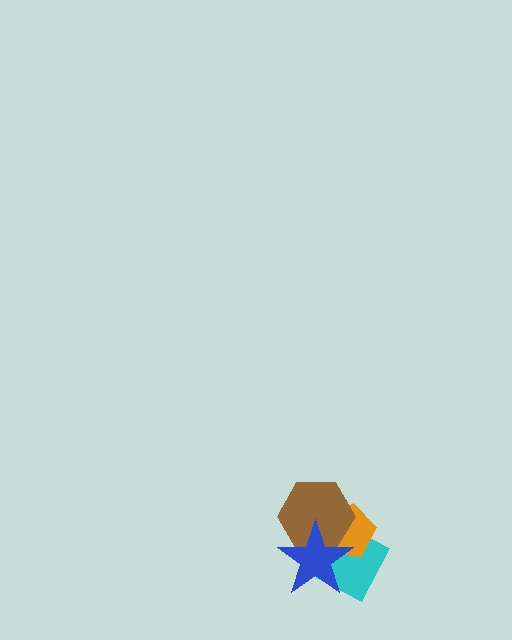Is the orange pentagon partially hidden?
Yes, it is partially covered by another shape.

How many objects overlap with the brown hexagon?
3 objects overlap with the brown hexagon.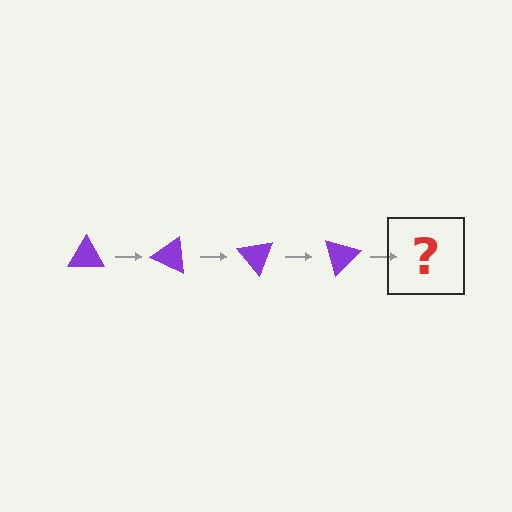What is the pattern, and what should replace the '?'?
The pattern is that the triangle rotates 25 degrees each step. The '?' should be a purple triangle rotated 100 degrees.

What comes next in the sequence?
The next element should be a purple triangle rotated 100 degrees.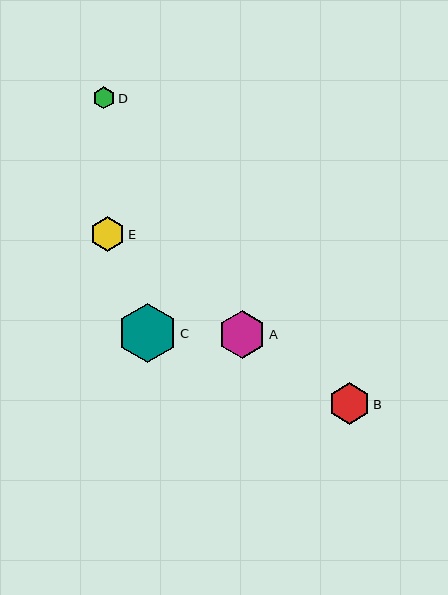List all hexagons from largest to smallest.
From largest to smallest: C, A, B, E, D.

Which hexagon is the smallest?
Hexagon D is the smallest with a size of approximately 22 pixels.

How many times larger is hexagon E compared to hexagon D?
Hexagon E is approximately 1.6 times the size of hexagon D.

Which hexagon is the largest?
Hexagon C is the largest with a size of approximately 59 pixels.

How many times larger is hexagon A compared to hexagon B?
Hexagon A is approximately 1.1 times the size of hexagon B.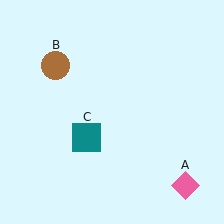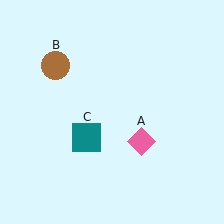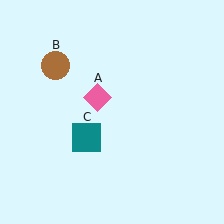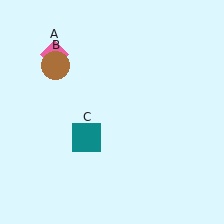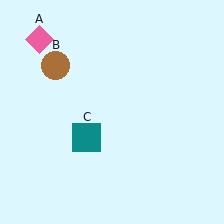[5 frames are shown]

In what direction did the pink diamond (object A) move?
The pink diamond (object A) moved up and to the left.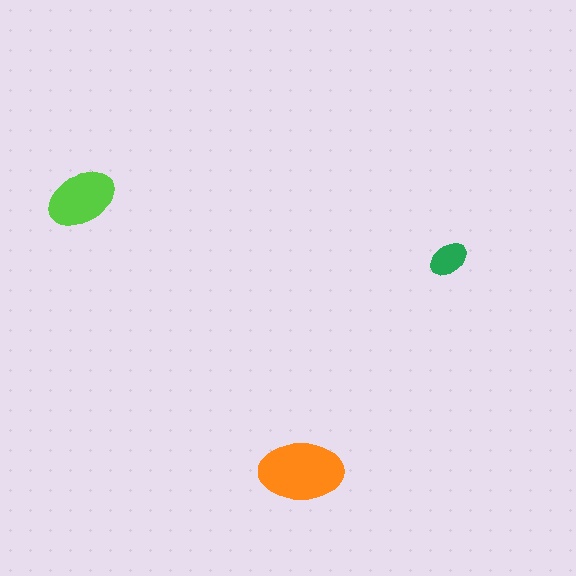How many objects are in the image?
There are 3 objects in the image.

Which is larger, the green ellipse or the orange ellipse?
The orange one.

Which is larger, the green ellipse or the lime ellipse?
The lime one.